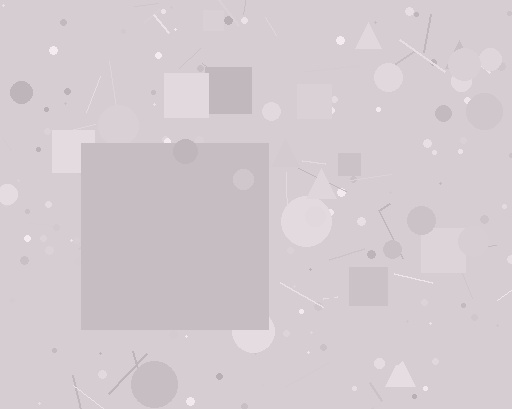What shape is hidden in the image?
A square is hidden in the image.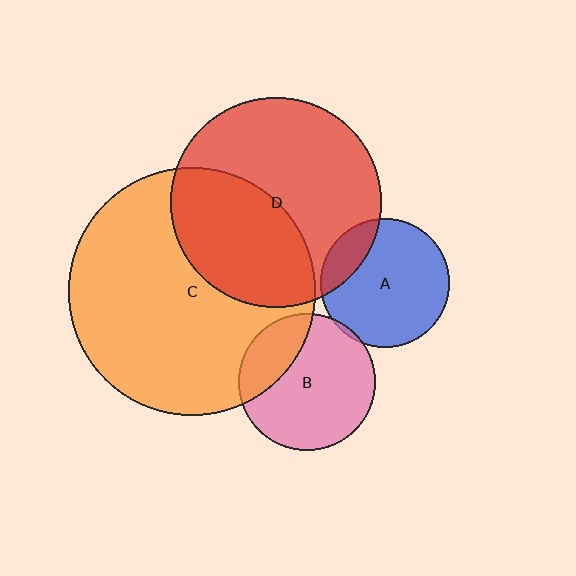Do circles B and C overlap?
Yes.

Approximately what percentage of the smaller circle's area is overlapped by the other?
Approximately 25%.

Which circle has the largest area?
Circle C (orange).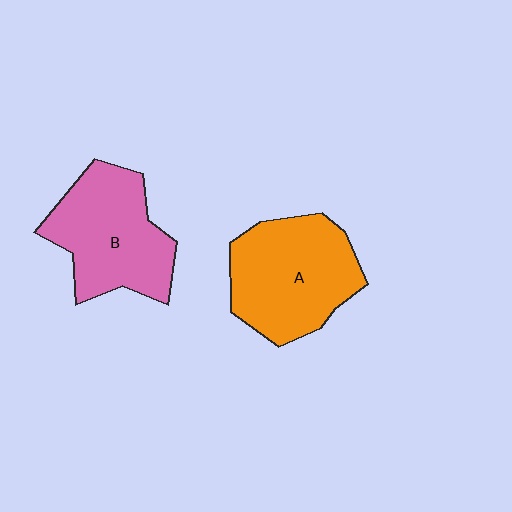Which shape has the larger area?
Shape A (orange).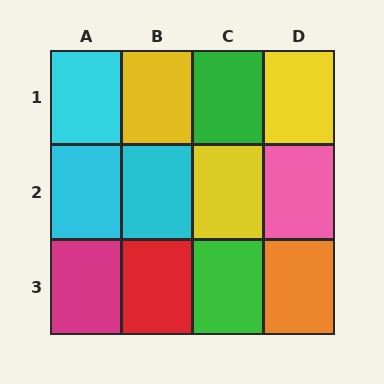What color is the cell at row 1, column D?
Yellow.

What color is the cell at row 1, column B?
Yellow.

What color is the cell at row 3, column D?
Orange.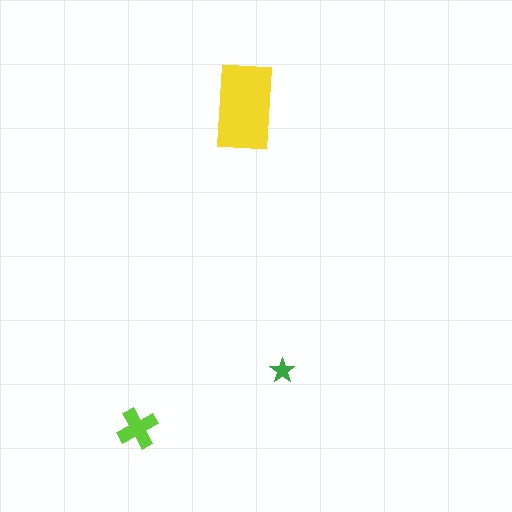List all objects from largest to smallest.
The yellow rectangle, the lime cross, the green star.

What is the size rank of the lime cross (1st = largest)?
2nd.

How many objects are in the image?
There are 3 objects in the image.